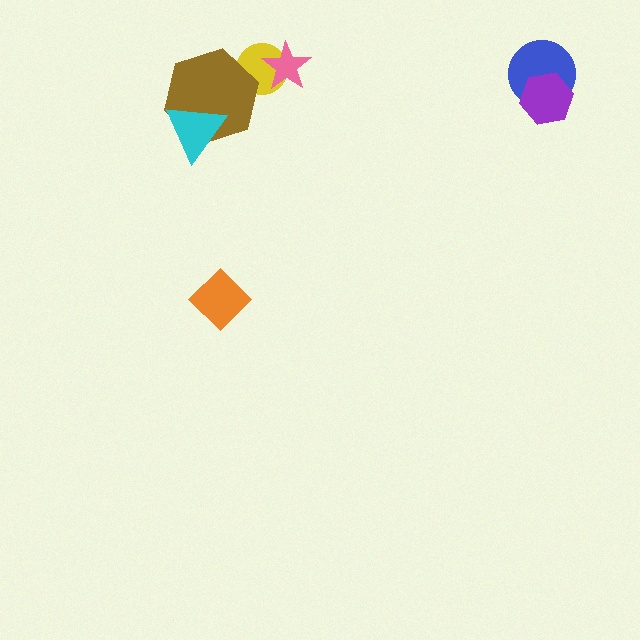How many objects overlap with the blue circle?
1 object overlaps with the blue circle.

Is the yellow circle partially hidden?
Yes, it is partially covered by another shape.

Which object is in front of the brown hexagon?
The cyan triangle is in front of the brown hexagon.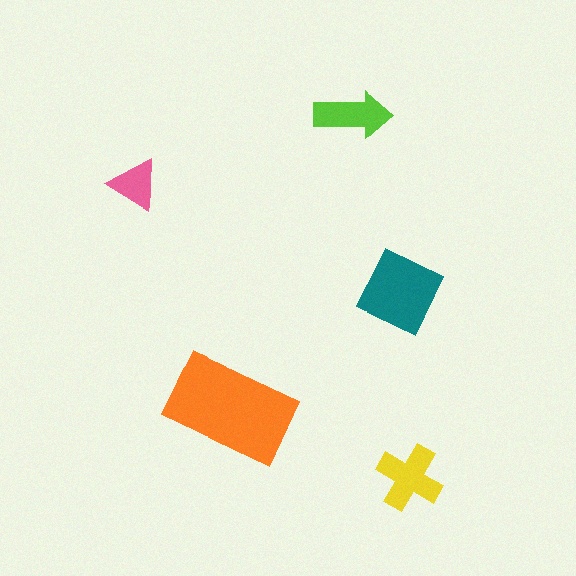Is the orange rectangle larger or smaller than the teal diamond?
Larger.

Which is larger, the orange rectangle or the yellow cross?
The orange rectangle.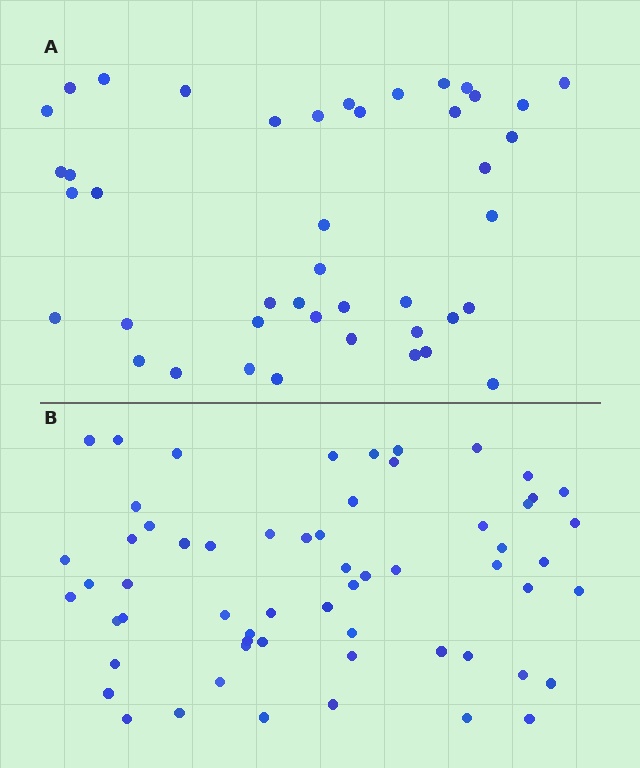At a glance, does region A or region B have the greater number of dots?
Region B (the bottom region) has more dots.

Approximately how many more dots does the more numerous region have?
Region B has approximately 15 more dots than region A.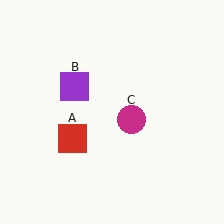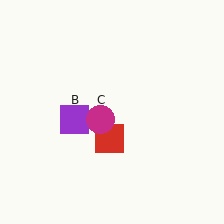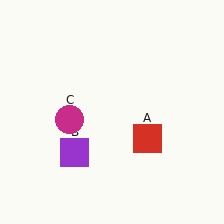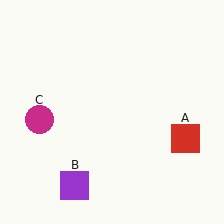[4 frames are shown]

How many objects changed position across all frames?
3 objects changed position: red square (object A), purple square (object B), magenta circle (object C).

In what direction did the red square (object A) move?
The red square (object A) moved right.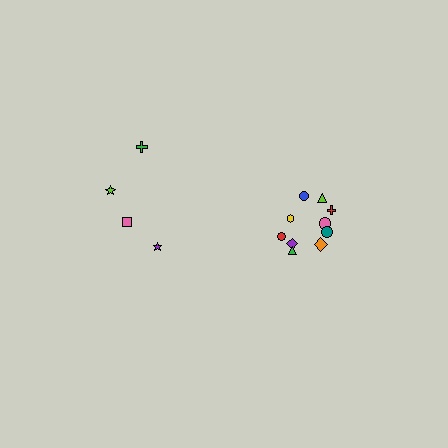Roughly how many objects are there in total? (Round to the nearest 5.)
Roughly 15 objects in total.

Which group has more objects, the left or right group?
The right group.